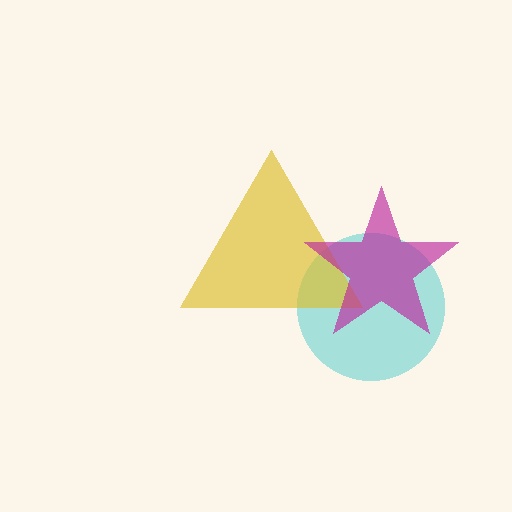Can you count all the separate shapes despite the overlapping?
Yes, there are 3 separate shapes.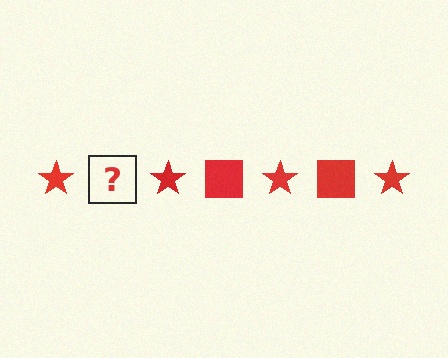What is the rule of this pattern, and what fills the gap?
The rule is that the pattern cycles through star, square shapes in red. The gap should be filled with a red square.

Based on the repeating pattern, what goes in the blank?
The blank should be a red square.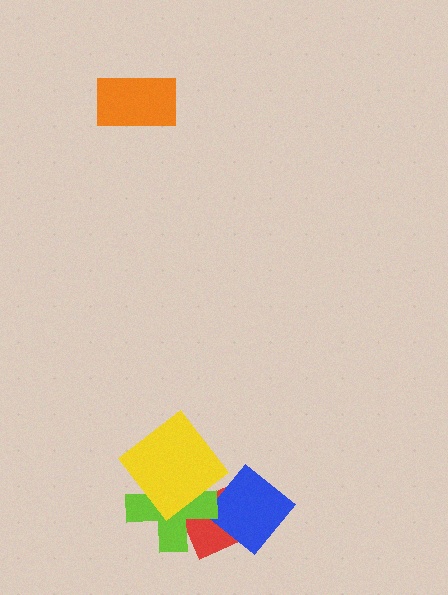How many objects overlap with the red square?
2 objects overlap with the red square.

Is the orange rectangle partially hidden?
No, no other shape covers it.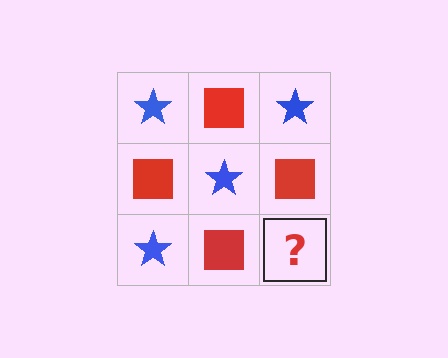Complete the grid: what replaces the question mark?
The question mark should be replaced with a blue star.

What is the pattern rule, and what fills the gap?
The rule is that it alternates blue star and red square in a checkerboard pattern. The gap should be filled with a blue star.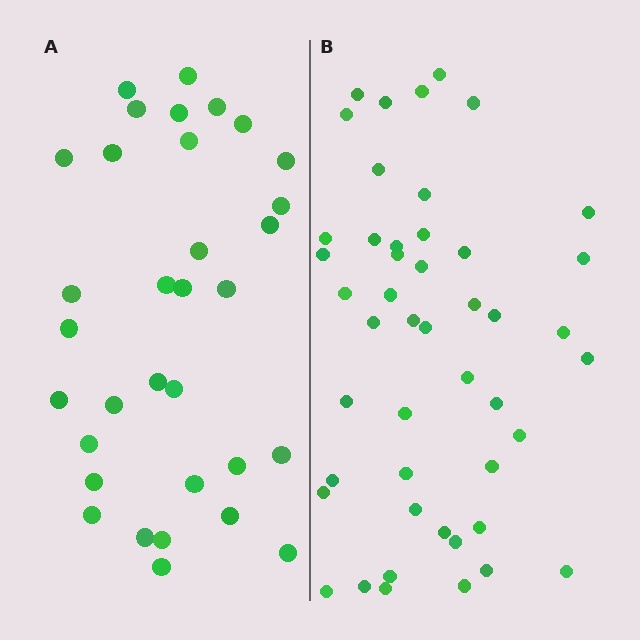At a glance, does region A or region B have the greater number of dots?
Region B (the right region) has more dots.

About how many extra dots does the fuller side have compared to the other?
Region B has approximately 15 more dots than region A.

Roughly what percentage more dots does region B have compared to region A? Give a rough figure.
About 40% more.